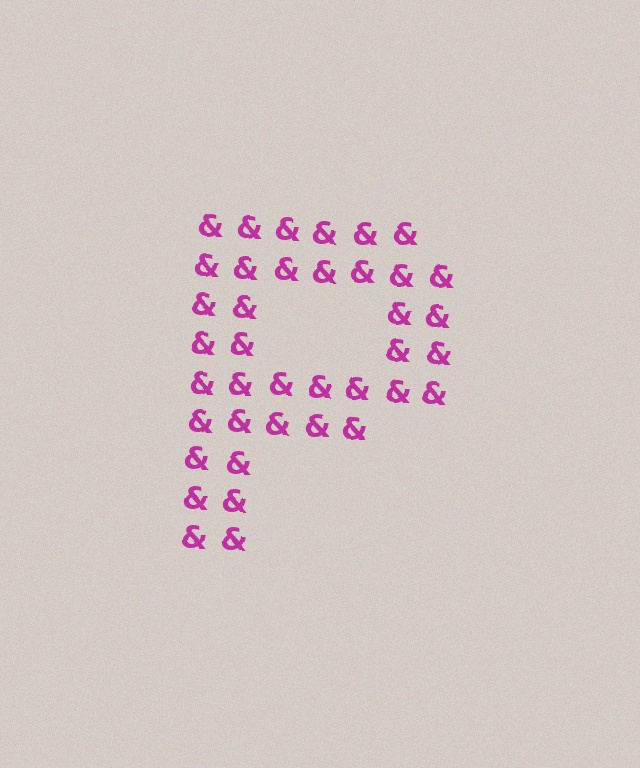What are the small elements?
The small elements are ampersands.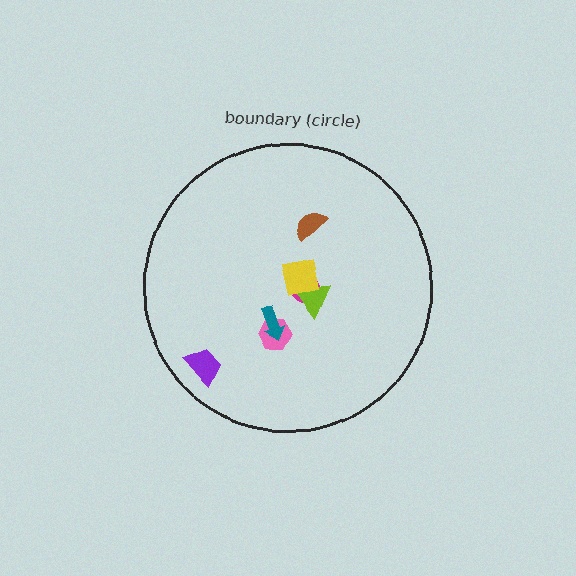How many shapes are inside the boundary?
7 inside, 0 outside.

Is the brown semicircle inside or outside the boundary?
Inside.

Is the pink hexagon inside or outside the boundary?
Inside.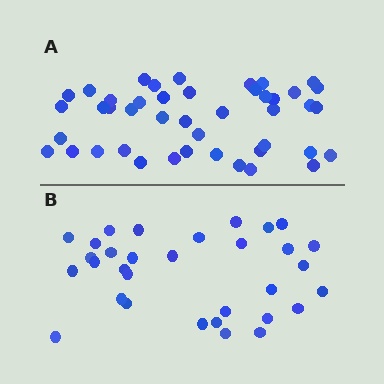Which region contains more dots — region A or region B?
Region A (the top region) has more dots.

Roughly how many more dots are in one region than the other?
Region A has roughly 12 or so more dots than region B.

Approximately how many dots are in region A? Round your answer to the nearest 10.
About 40 dots. (The exact count is 44, which rounds to 40.)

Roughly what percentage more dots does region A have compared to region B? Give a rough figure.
About 40% more.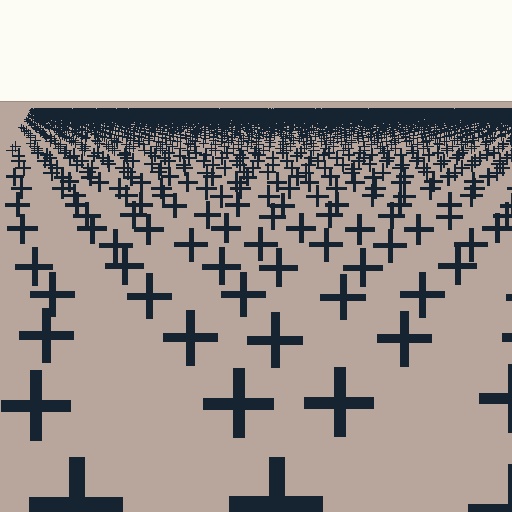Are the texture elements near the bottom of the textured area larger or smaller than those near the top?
Larger. Near the bottom, elements are closer to the viewer and appear at a bigger on-screen size.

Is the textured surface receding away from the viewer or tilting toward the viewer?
The surface is receding away from the viewer. Texture elements get smaller and denser toward the top.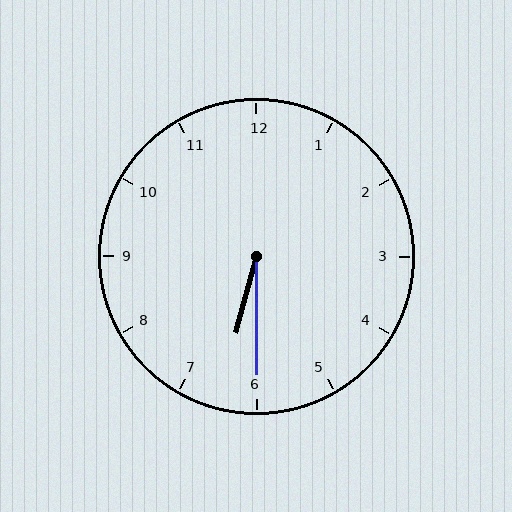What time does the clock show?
6:30.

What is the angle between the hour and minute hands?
Approximately 15 degrees.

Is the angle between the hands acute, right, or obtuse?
It is acute.